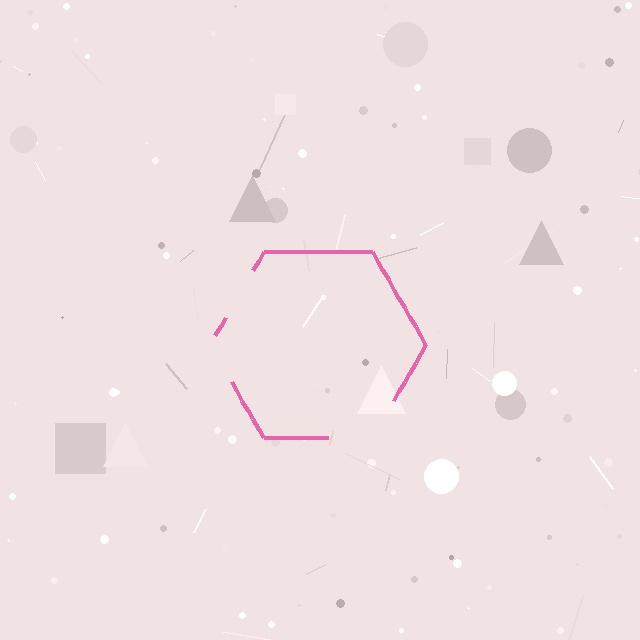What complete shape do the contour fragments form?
The contour fragments form a hexagon.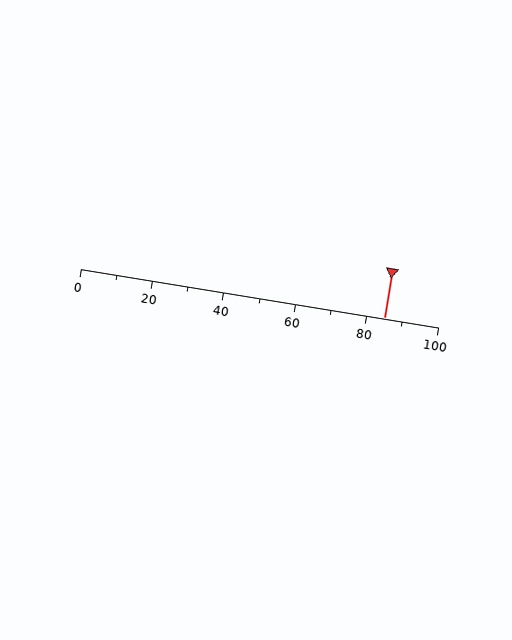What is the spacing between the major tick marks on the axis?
The major ticks are spaced 20 apart.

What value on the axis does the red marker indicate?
The marker indicates approximately 85.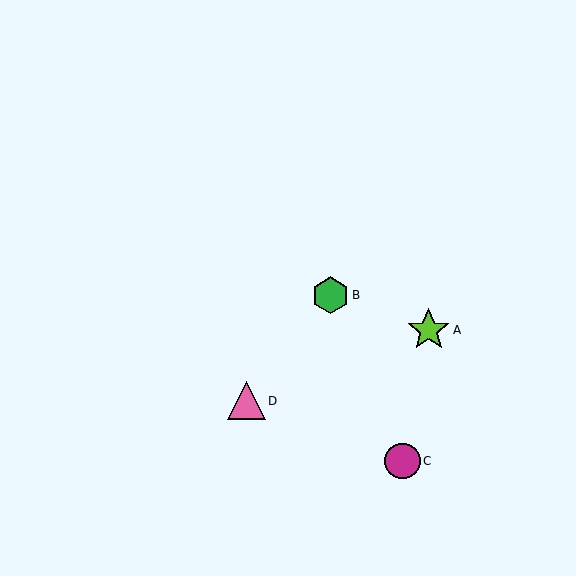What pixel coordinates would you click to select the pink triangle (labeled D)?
Click at (246, 401) to select the pink triangle D.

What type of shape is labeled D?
Shape D is a pink triangle.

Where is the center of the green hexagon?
The center of the green hexagon is at (331, 295).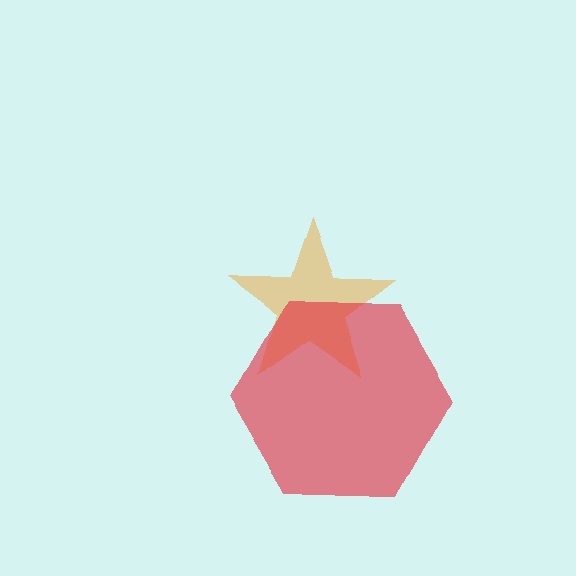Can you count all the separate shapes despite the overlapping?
Yes, there are 2 separate shapes.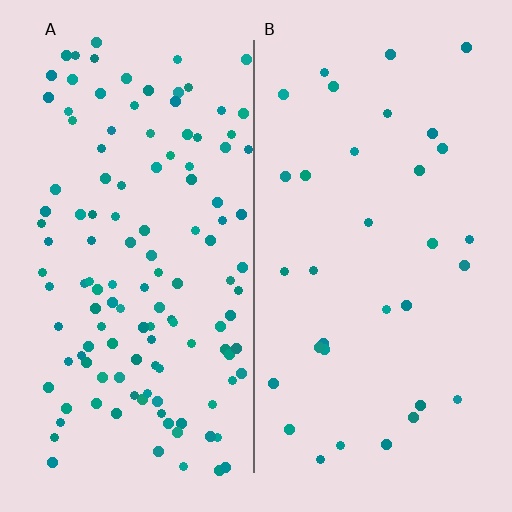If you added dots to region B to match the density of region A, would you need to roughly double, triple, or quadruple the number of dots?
Approximately quadruple.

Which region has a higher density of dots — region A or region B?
A (the left).